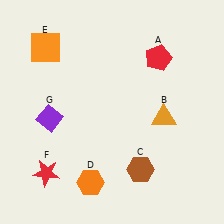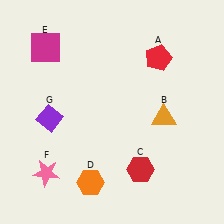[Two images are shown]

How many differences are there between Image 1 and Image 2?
There are 3 differences between the two images.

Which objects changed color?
C changed from brown to red. E changed from orange to magenta. F changed from red to pink.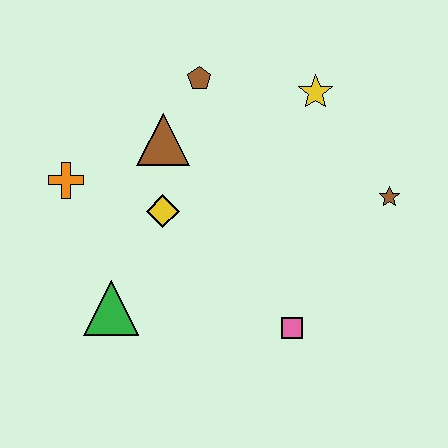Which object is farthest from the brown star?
The orange cross is farthest from the brown star.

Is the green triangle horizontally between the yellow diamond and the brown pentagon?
No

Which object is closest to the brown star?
The yellow star is closest to the brown star.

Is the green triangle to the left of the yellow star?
Yes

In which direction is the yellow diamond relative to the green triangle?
The yellow diamond is above the green triangle.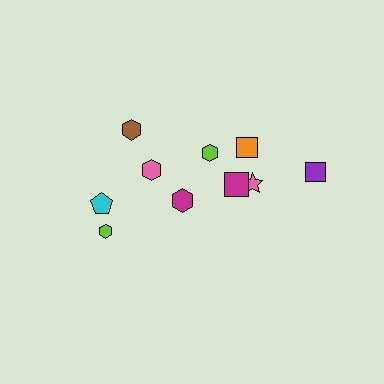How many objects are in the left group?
There are 6 objects.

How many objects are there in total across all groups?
There are 10 objects.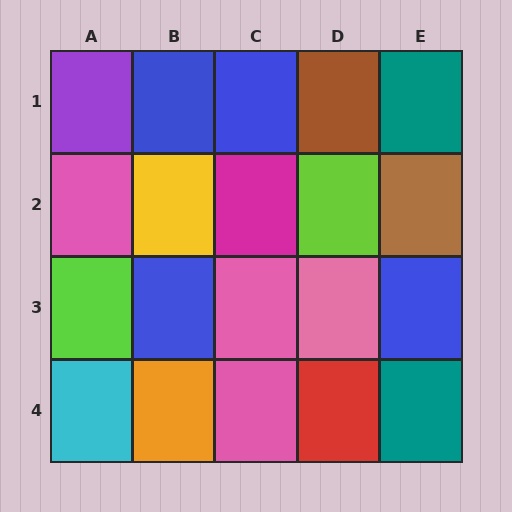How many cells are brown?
2 cells are brown.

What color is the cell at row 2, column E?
Brown.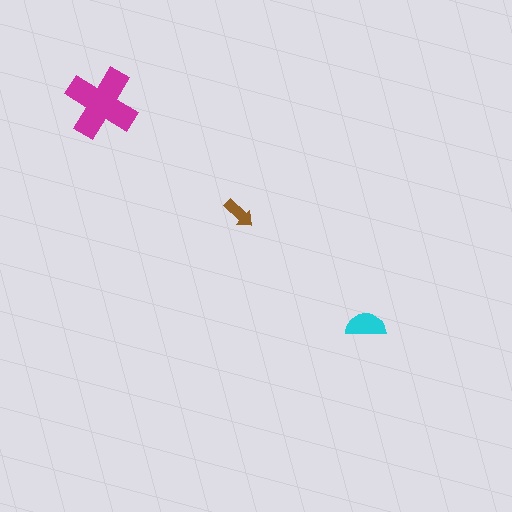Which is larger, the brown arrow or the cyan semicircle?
The cyan semicircle.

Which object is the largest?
The magenta cross.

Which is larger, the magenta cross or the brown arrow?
The magenta cross.